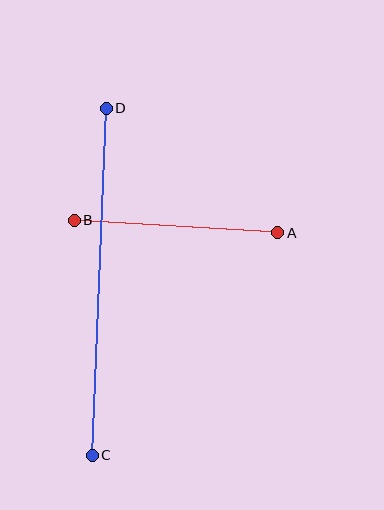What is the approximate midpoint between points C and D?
The midpoint is at approximately (99, 282) pixels.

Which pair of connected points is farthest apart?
Points C and D are farthest apart.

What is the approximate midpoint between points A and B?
The midpoint is at approximately (176, 226) pixels.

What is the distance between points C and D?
The distance is approximately 347 pixels.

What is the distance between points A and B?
The distance is approximately 204 pixels.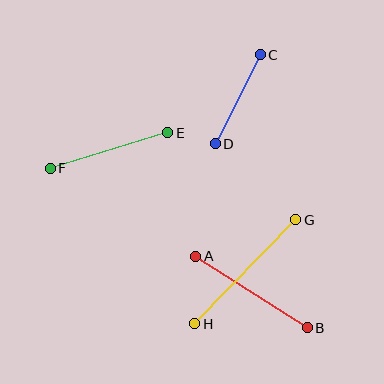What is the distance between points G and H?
The distance is approximately 145 pixels.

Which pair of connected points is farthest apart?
Points G and H are farthest apart.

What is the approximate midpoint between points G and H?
The midpoint is at approximately (245, 272) pixels.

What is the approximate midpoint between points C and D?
The midpoint is at approximately (238, 99) pixels.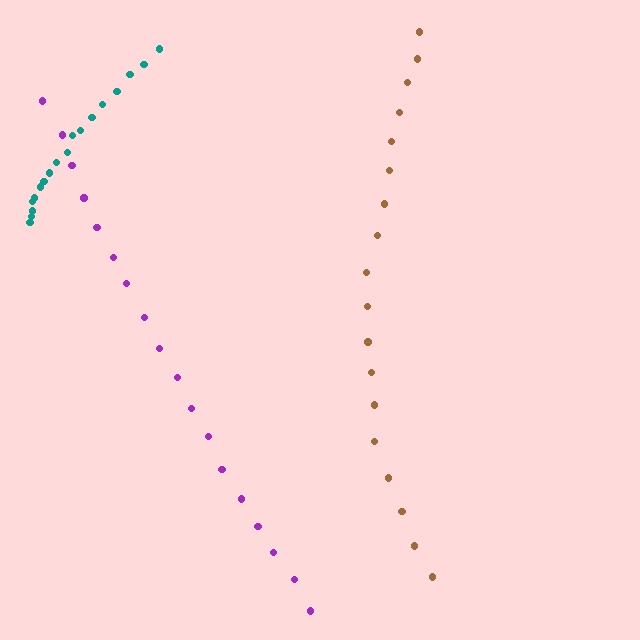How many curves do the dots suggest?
There are 3 distinct paths.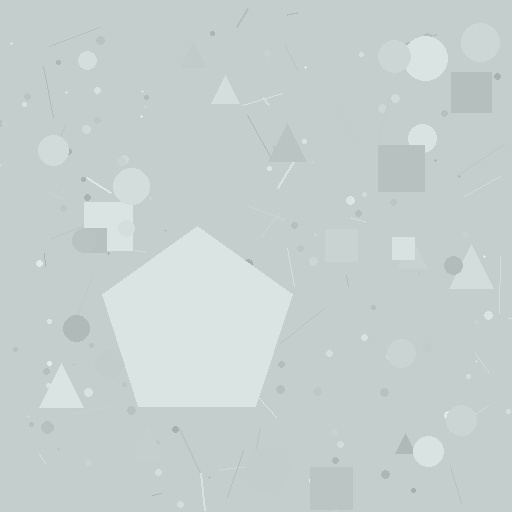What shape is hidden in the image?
A pentagon is hidden in the image.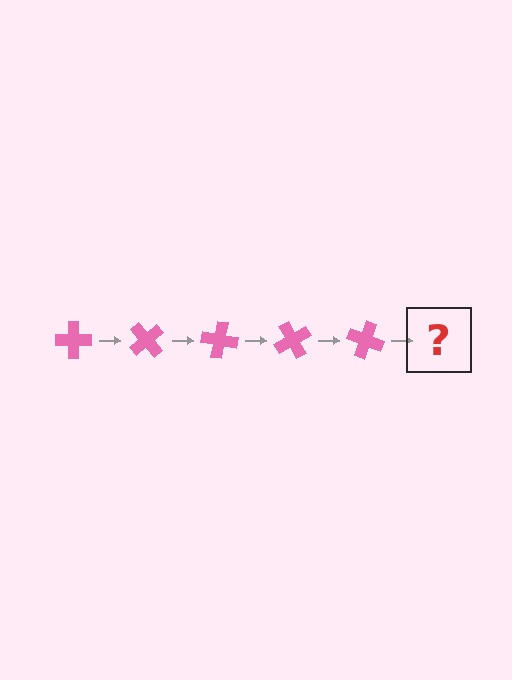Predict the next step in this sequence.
The next step is a pink cross rotated 250 degrees.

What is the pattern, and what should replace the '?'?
The pattern is that the cross rotates 50 degrees each step. The '?' should be a pink cross rotated 250 degrees.